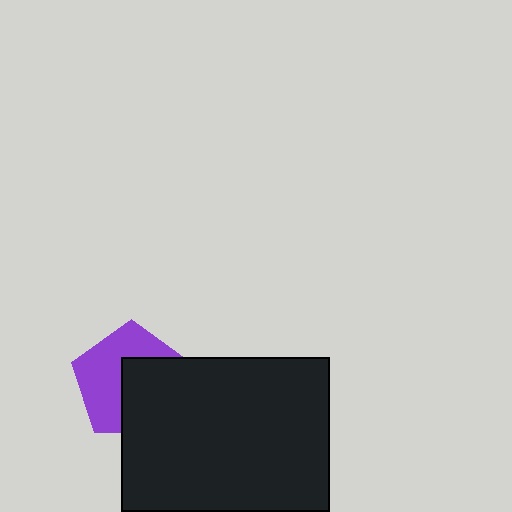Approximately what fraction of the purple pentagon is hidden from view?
Roughly 47% of the purple pentagon is hidden behind the black rectangle.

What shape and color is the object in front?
The object in front is a black rectangle.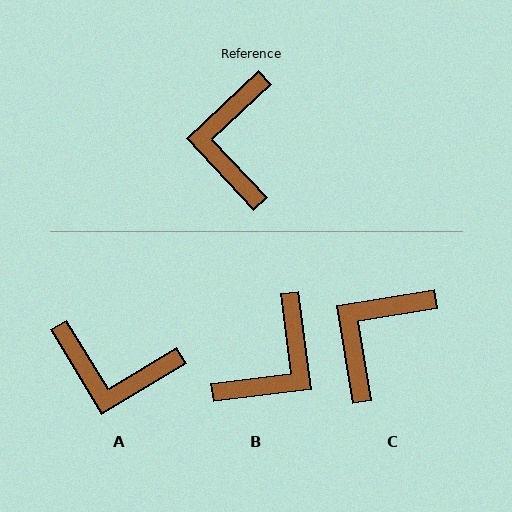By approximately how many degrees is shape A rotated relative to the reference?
Approximately 78 degrees counter-clockwise.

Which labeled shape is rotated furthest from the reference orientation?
B, about 144 degrees away.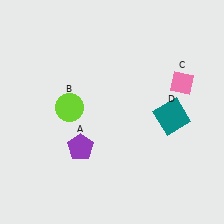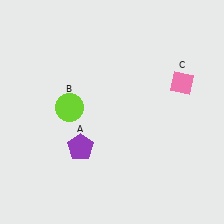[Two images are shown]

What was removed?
The teal square (D) was removed in Image 2.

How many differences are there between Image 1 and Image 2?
There is 1 difference between the two images.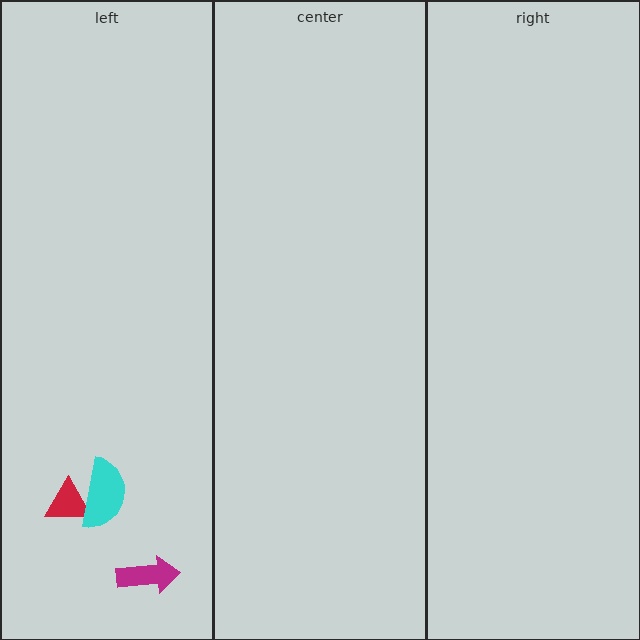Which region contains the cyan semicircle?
The left region.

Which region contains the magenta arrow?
The left region.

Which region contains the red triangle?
The left region.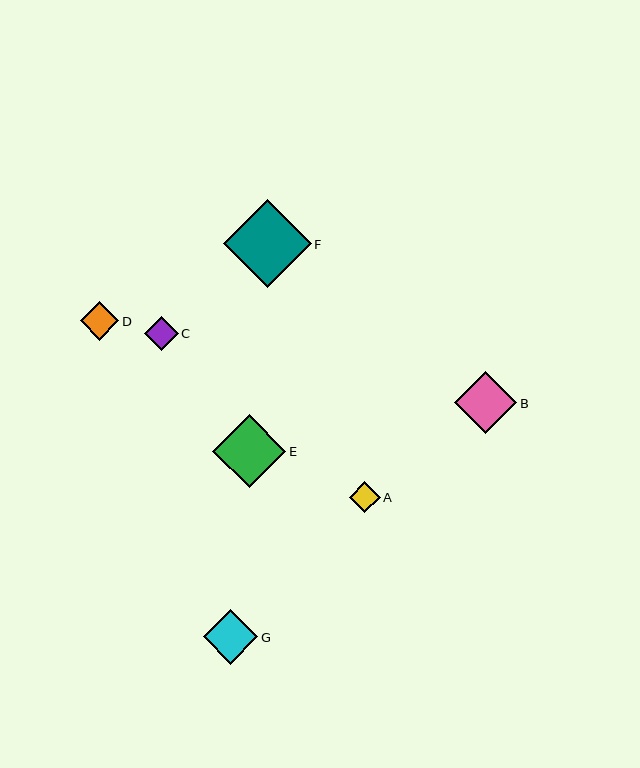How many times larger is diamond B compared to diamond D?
Diamond B is approximately 1.6 times the size of diamond D.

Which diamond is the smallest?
Diamond A is the smallest with a size of approximately 31 pixels.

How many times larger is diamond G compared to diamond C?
Diamond G is approximately 1.6 times the size of diamond C.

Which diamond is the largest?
Diamond F is the largest with a size of approximately 87 pixels.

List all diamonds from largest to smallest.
From largest to smallest: F, E, B, G, D, C, A.